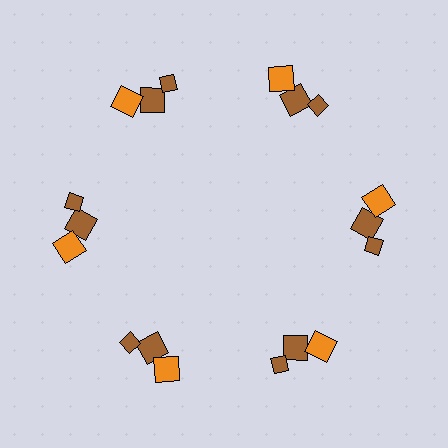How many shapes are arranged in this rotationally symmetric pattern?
There are 18 shapes, arranged in 6 groups of 3.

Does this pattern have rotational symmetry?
Yes, this pattern has 6-fold rotational symmetry. It looks the same after rotating 60 degrees around the center.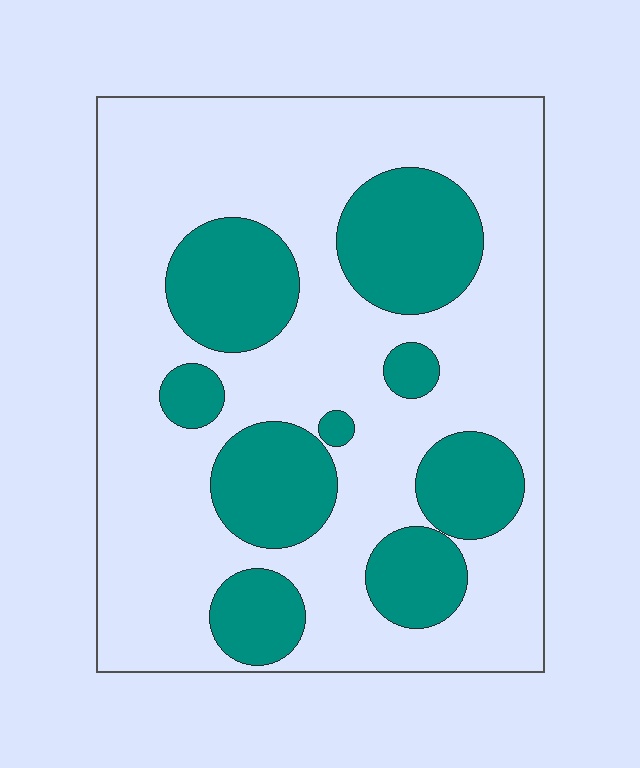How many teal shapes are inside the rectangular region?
9.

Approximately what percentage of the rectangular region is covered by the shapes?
Approximately 30%.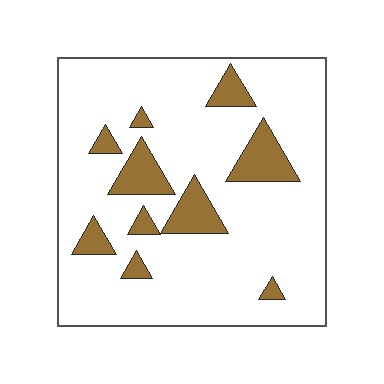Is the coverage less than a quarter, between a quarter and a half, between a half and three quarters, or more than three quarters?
Less than a quarter.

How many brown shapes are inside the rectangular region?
10.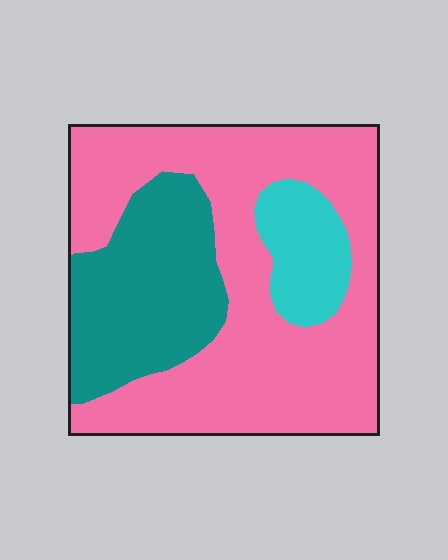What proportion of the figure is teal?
Teal takes up about one quarter (1/4) of the figure.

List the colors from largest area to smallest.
From largest to smallest: pink, teal, cyan.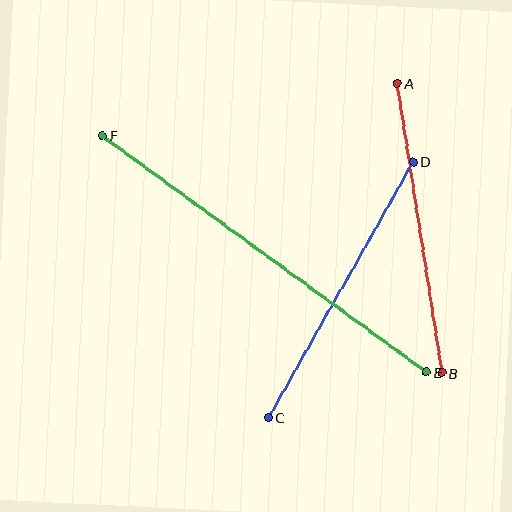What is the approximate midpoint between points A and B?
The midpoint is at approximately (419, 228) pixels.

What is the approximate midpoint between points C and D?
The midpoint is at approximately (341, 290) pixels.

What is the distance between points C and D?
The distance is approximately 293 pixels.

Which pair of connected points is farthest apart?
Points E and F are farthest apart.